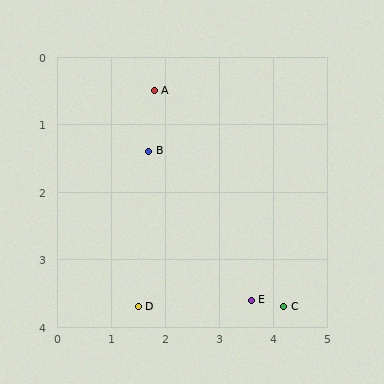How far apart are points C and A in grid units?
Points C and A are about 4.0 grid units apart.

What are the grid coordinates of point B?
Point B is at approximately (1.7, 1.4).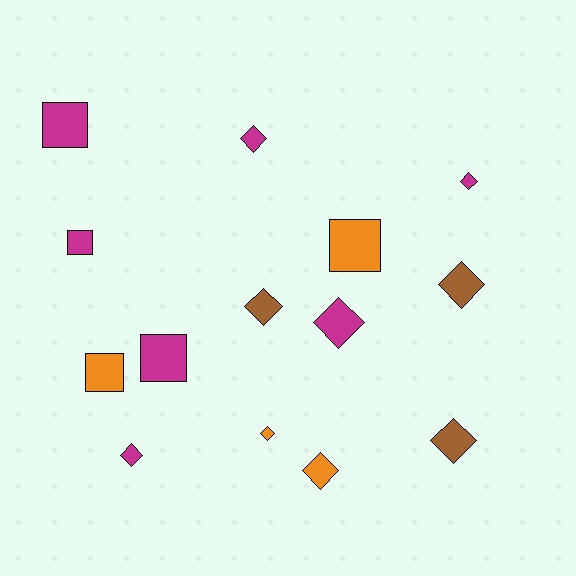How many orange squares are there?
There are 2 orange squares.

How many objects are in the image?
There are 14 objects.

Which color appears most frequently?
Magenta, with 7 objects.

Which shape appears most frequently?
Diamond, with 9 objects.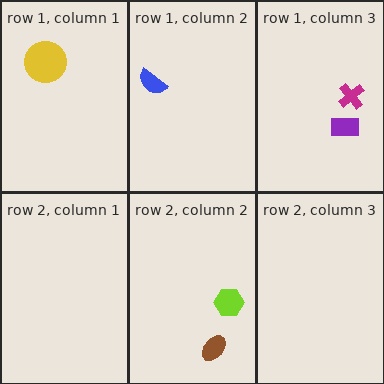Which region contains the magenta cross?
The row 1, column 3 region.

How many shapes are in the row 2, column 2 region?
2.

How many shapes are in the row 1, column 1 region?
1.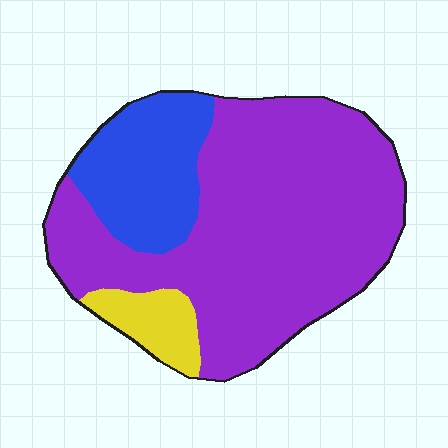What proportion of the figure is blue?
Blue takes up about one fifth (1/5) of the figure.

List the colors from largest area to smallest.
From largest to smallest: purple, blue, yellow.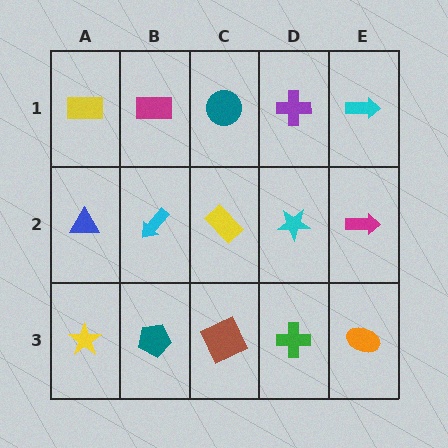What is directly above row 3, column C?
A yellow rectangle.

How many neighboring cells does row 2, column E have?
3.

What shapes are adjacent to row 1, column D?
A cyan star (row 2, column D), a teal circle (row 1, column C), a cyan arrow (row 1, column E).